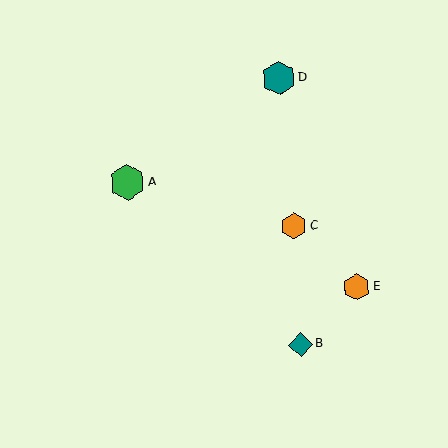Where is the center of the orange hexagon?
The center of the orange hexagon is at (357, 287).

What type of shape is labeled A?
Shape A is a green hexagon.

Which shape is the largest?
The green hexagon (labeled A) is the largest.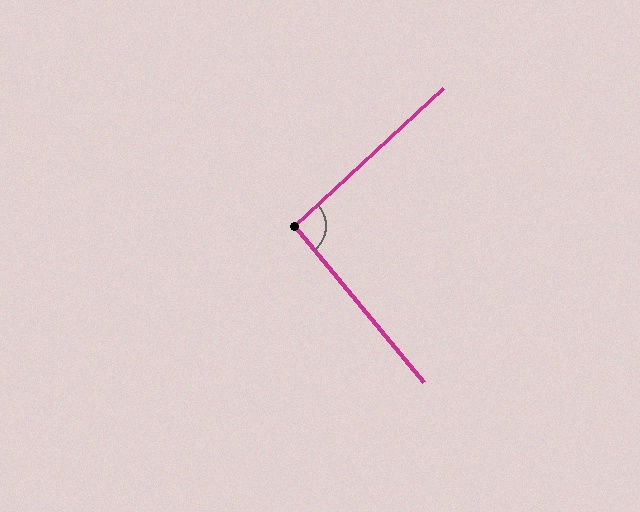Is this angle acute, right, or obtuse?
It is approximately a right angle.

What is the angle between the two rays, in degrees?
Approximately 93 degrees.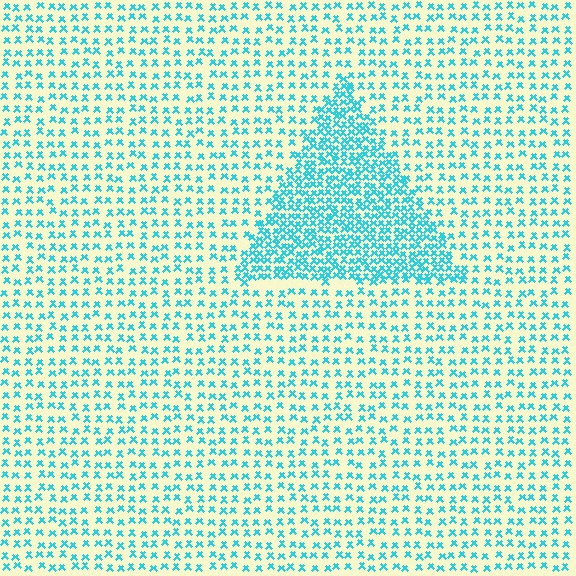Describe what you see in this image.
The image contains small cyan elements arranged at two different densities. A triangle-shaped region is visible where the elements are more densely packed than the surrounding area.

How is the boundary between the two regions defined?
The boundary is defined by a change in element density (approximately 2.3x ratio). All elements are the same color, size, and shape.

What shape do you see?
I see a triangle.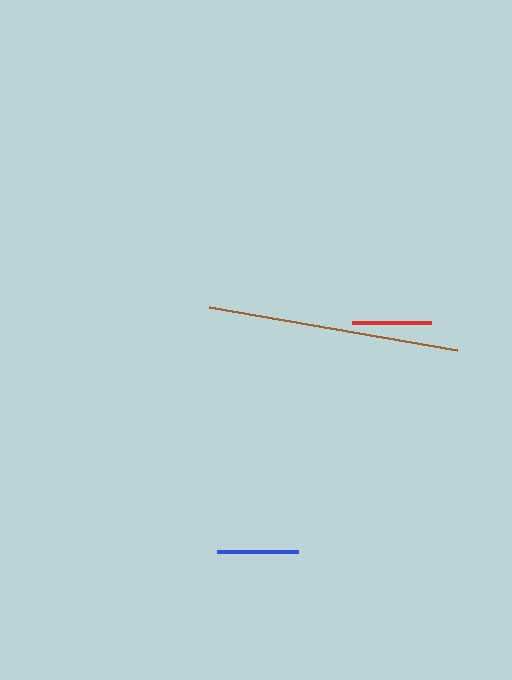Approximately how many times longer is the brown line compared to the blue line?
The brown line is approximately 3.1 times the length of the blue line.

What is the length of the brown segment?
The brown segment is approximately 251 pixels long.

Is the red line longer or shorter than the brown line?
The brown line is longer than the red line.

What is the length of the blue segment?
The blue segment is approximately 81 pixels long.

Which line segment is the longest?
The brown line is the longest at approximately 251 pixels.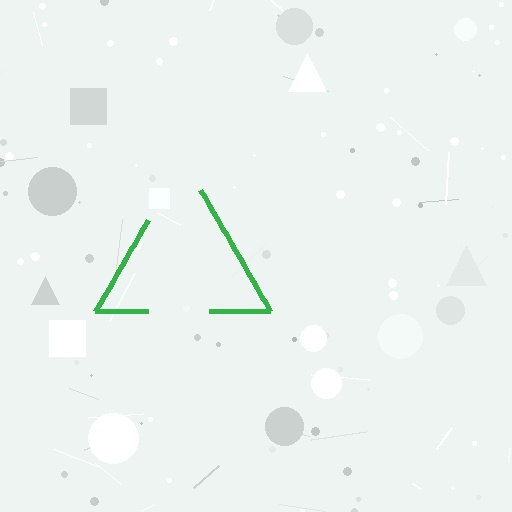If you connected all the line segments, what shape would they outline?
They would outline a triangle.